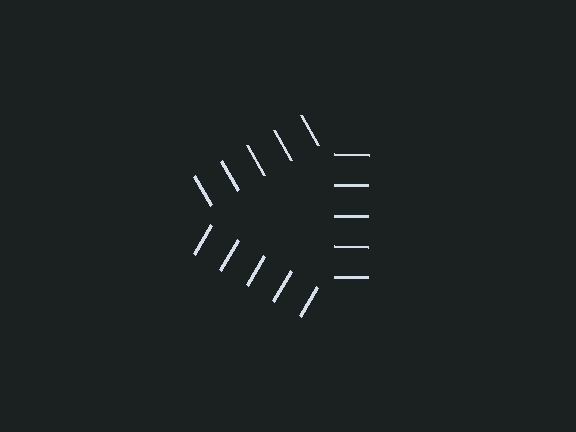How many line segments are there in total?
15 — 5 along each of the 3 edges.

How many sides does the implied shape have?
3 sides — the line-ends trace a triangle.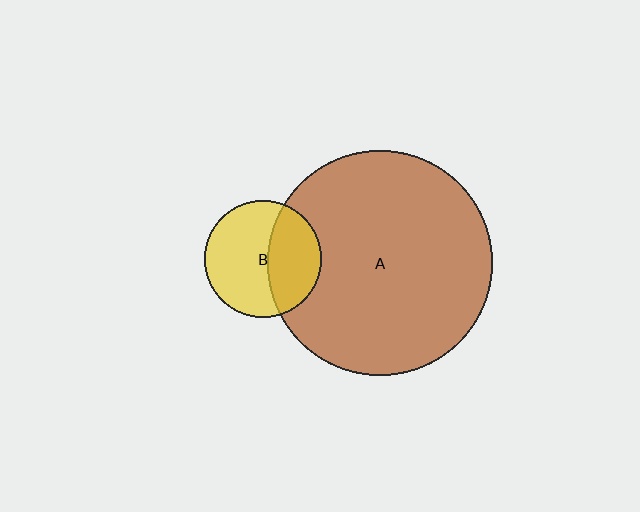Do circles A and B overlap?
Yes.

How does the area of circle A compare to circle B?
Approximately 3.7 times.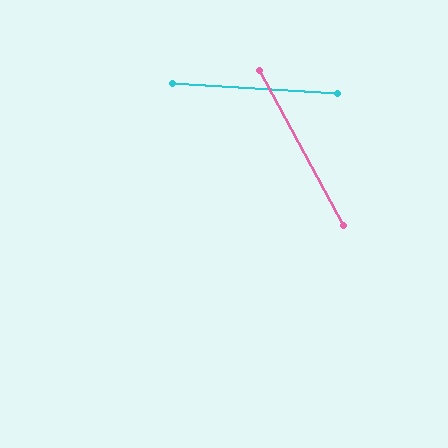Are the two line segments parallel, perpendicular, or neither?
Neither parallel nor perpendicular — they differ by about 58°.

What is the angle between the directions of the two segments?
Approximately 58 degrees.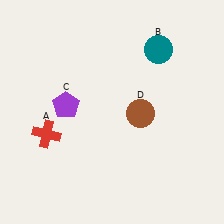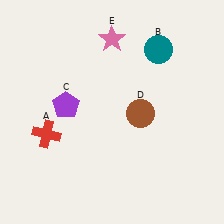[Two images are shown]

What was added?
A pink star (E) was added in Image 2.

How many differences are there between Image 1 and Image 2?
There is 1 difference between the two images.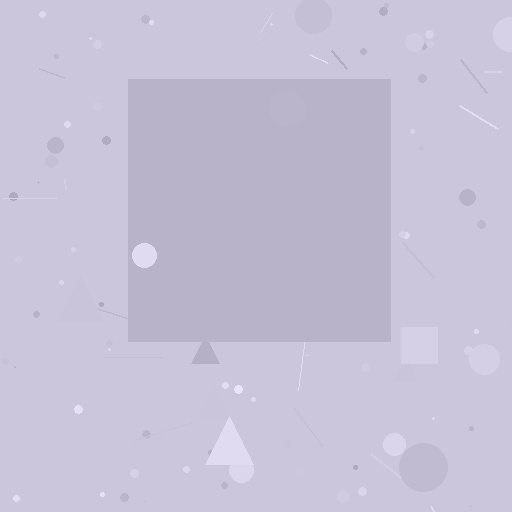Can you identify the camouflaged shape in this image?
The camouflaged shape is a square.